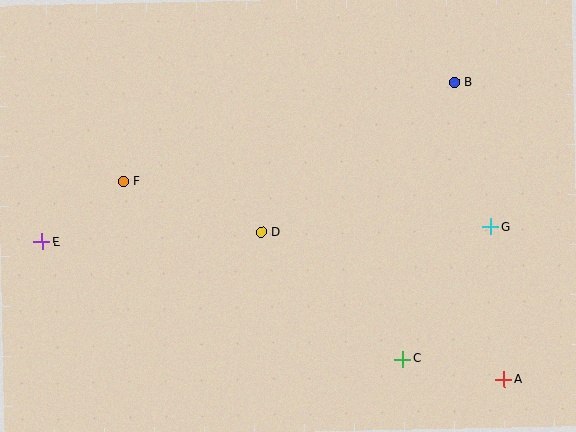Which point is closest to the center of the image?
Point D at (262, 232) is closest to the center.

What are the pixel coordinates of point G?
Point G is at (491, 227).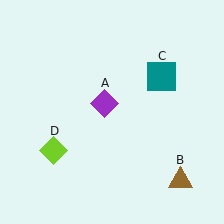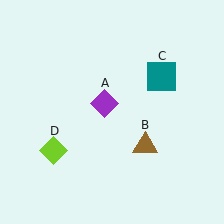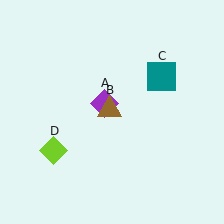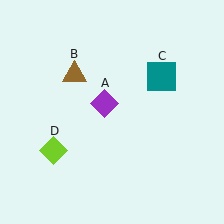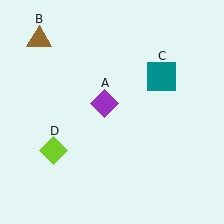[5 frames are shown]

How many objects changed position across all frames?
1 object changed position: brown triangle (object B).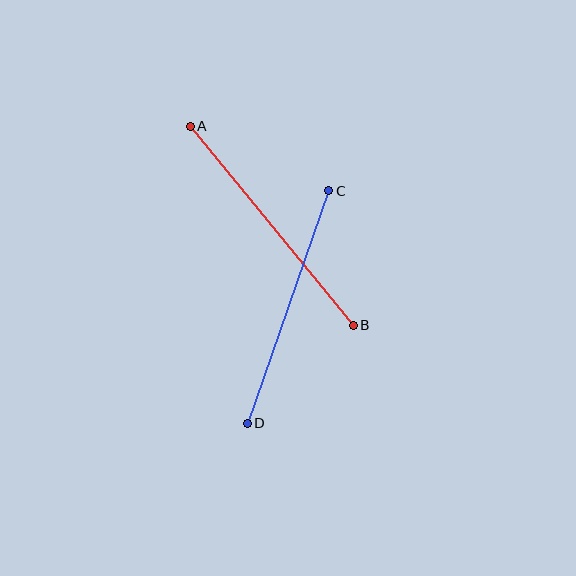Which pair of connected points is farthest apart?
Points A and B are farthest apart.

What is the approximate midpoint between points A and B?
The midpoint is at approximately (272, 226) pixels.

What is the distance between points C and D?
The distance is approximately 246 pixels.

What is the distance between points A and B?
The distance is approximately 257 pixels.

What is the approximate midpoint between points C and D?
The midpoint is at approximately (288, 307) pixels.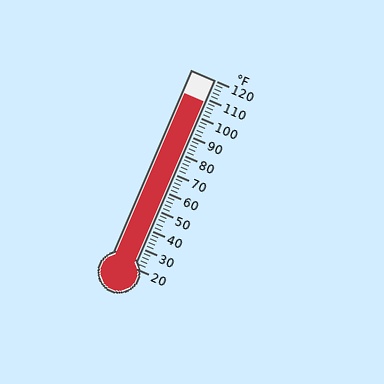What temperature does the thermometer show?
The thermometer shows approximately 108°F.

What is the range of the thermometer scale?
The thermometer scale ranges from 20°F to 120°F.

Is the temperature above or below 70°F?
The temperature is above 70°F.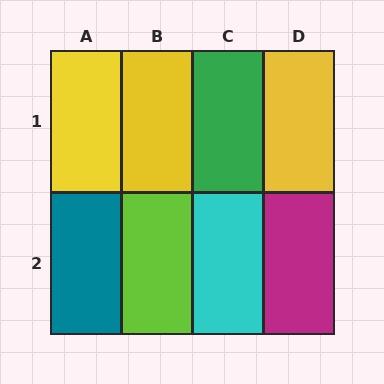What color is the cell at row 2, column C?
Cyan.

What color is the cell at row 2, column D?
Magenta.